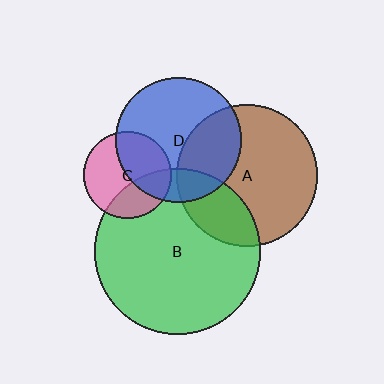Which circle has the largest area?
Circle B (green).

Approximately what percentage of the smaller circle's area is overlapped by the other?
Approximately 35%.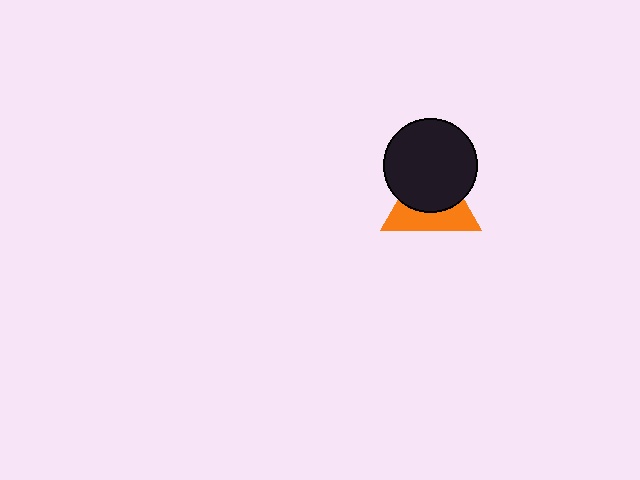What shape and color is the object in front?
The object in front is a black circle.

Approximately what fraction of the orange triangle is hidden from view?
Roughly 55% of the orange triangle is hidden behind the black circle.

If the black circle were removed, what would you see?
You would see the complete orange triangle.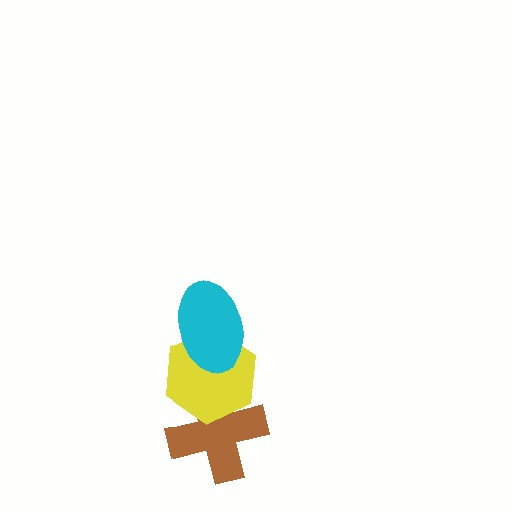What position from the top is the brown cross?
The brown cross is 3rd from the top.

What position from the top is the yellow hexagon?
The yellow hexagon is 2nd from the top.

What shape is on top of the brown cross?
The yellow hexagon is on top of the brown cross.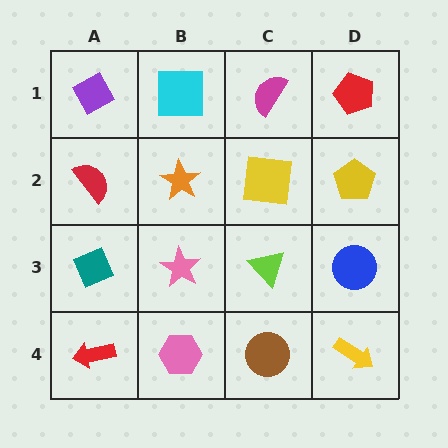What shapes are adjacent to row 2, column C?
A magenta semicircle (row 1, column C), a lime triangle (row 3, column C), an orange star (row 2, column B), a yellow pentagon (row 2, column D).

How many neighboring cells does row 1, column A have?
2.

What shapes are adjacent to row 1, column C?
A yellow square (row 2, column C), a cyan square (row 1, column B), a red pentagon (row 1, column D).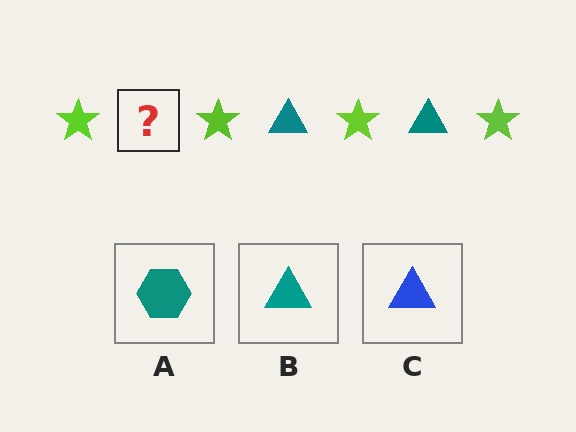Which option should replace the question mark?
Option B.